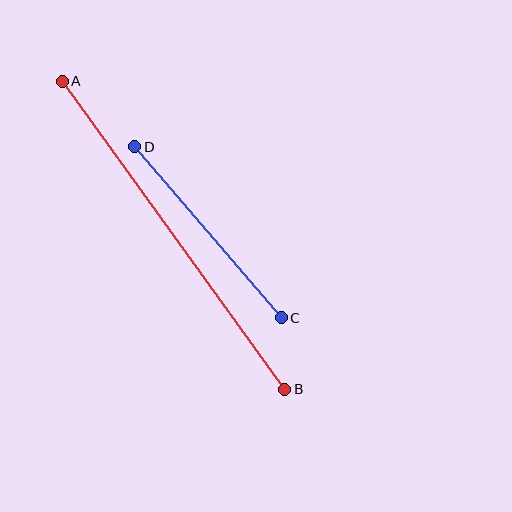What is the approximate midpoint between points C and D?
The midpoint is at approximately (208, 232) pixels.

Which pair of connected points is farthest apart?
Points A and B are farthest apart.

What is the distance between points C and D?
The distance is approximately 225 pixels.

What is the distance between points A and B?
The distance is approximately 380 pixels.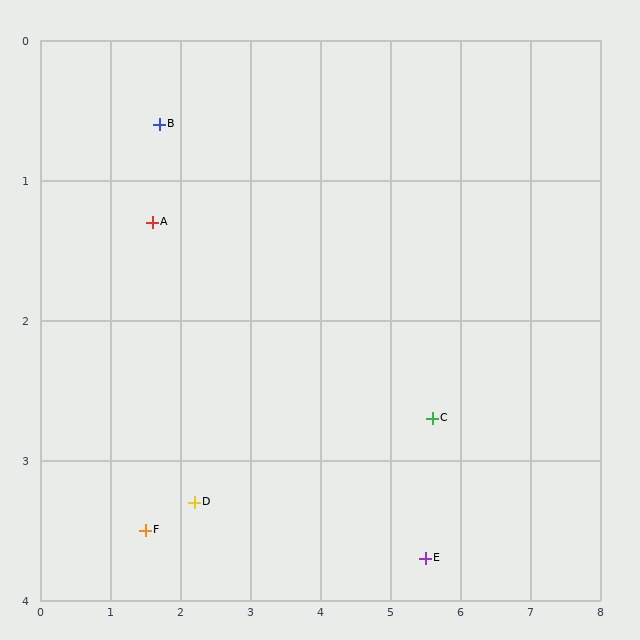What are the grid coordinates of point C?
Point C is at approximately (5.6, 2.7).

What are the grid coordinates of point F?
Point F is at approximately (1.5, 3.5).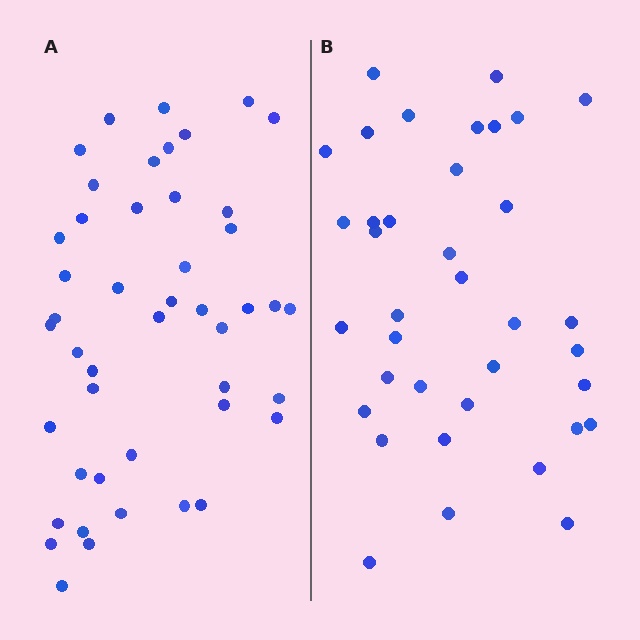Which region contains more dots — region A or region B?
Region A (the left region) has more dots.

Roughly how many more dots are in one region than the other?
Region A has roughly 8 or so more dots than region B.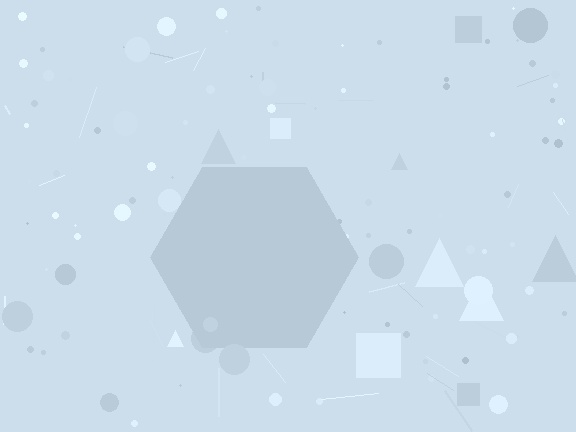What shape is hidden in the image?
A hexagon is hidden in the image.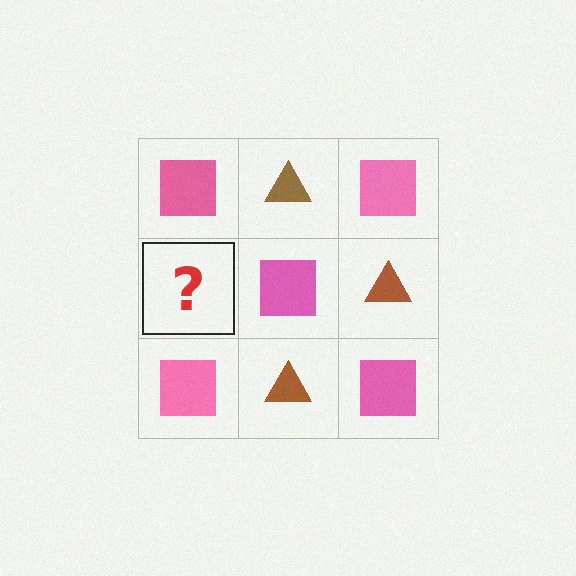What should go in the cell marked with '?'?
The missing cell should contain a brown triangle.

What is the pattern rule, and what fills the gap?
The rule is that it alternates pink square and brown triangle in a checkerboard pattern. The gap should be filled with a brown triangle.